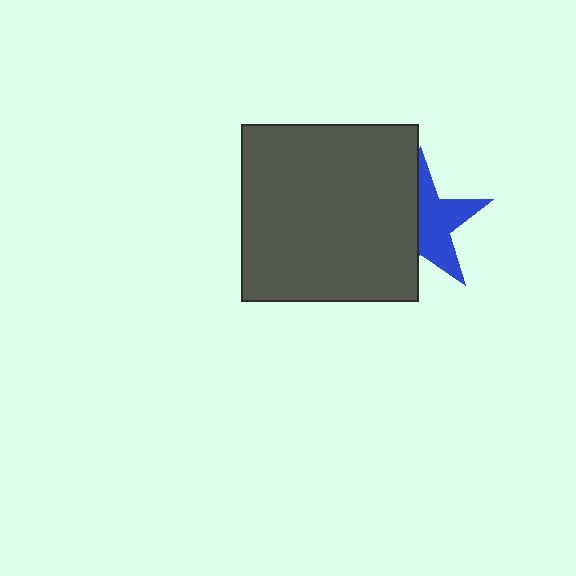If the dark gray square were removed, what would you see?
You would see the complete blue star.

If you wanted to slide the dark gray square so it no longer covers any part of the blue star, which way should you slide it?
Slide it left — that is the most direct way to separate the two shapes.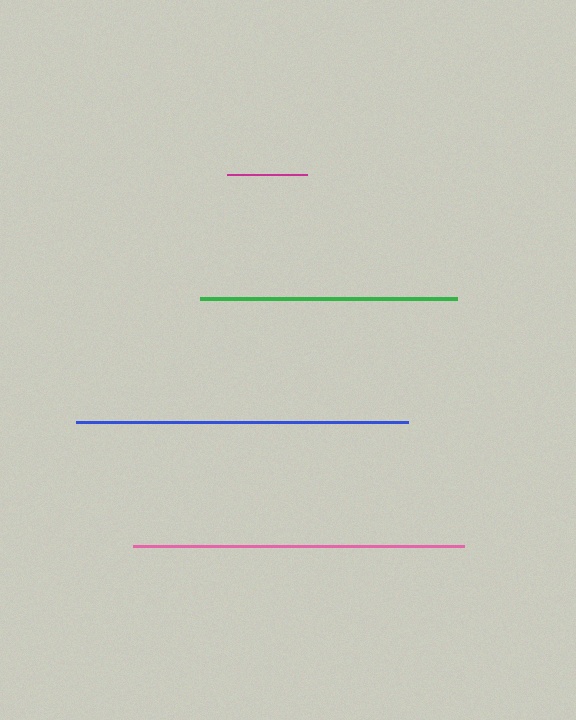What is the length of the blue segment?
The blue segment is approximately 333 pixels long.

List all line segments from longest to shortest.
From longest to shortest: blue, pink, green, magenta.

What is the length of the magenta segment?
The magenta segment is approximately 81 pixels long.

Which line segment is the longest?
The blue line is the longest at approximately 333 pixels.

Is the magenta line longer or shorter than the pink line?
The pink line is longer than the magenta line.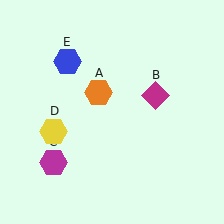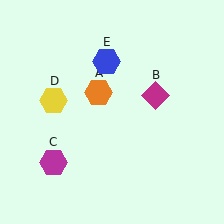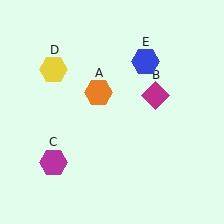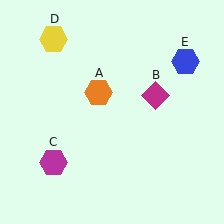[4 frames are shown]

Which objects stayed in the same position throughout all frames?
Orange hexagon (object A) and magenta diamond (object B) and magenta hexagon (object C) remained stationary.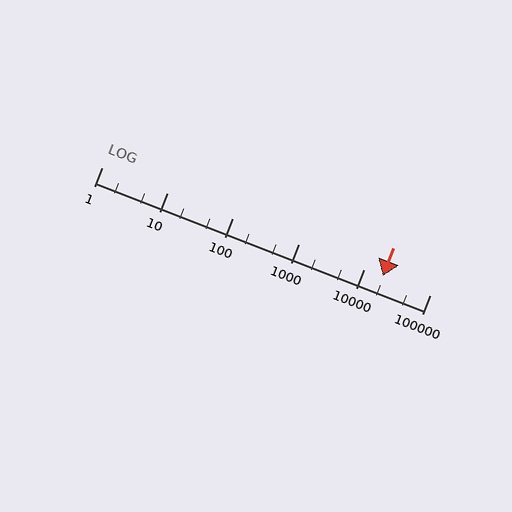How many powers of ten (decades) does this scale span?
The scale spans 5 decades, from 1 to 100000.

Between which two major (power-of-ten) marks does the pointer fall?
The pointer is between 10000 and 100000.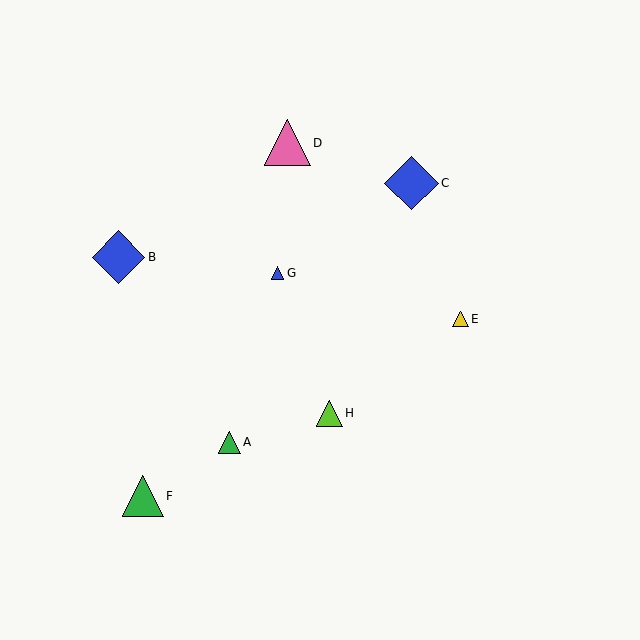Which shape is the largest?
The blue diamond (labeled C) is the largest.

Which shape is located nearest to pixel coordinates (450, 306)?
The yellow triangle (labeled E) at (461, 319) is nearest to that location.